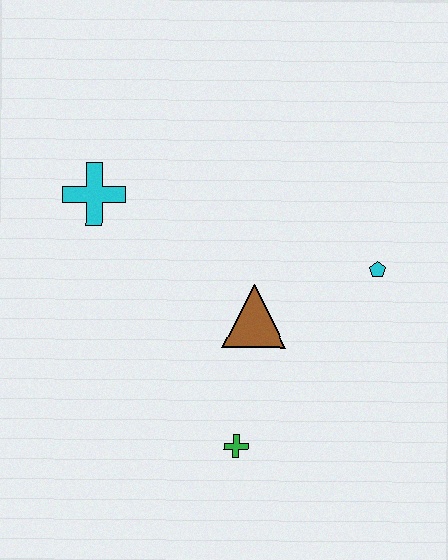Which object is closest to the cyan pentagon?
The brown triangle is closest to the cyan pentagon.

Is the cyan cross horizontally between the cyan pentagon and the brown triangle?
No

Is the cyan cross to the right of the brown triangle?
No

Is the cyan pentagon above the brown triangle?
Yes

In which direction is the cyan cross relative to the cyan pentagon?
The cyan cross is to the left of the cyan pentagon.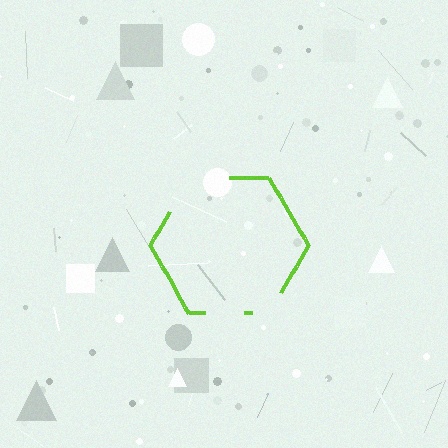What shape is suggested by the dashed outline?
The dashed outline suggests a hexagon.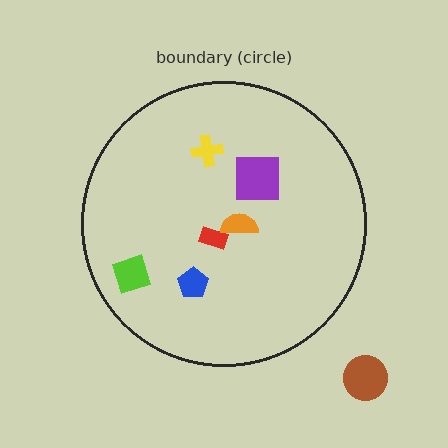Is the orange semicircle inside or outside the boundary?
Inside.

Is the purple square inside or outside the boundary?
Inside.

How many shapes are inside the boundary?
6 inside, 1 outside.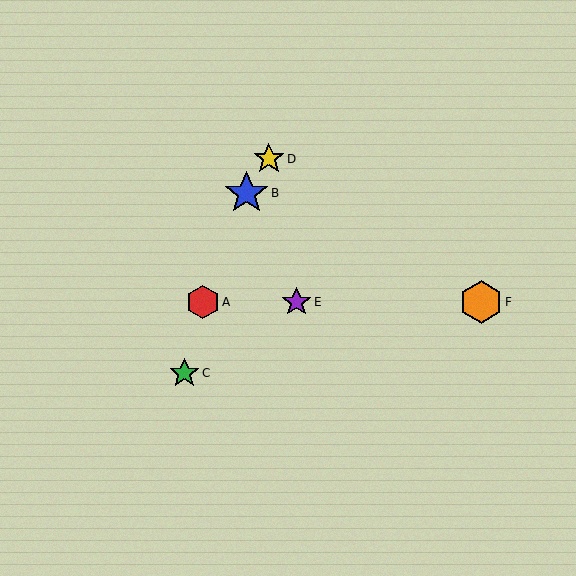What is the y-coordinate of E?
Object E is at y≈302.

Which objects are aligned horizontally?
Objects A, E, F are aligned horizontally.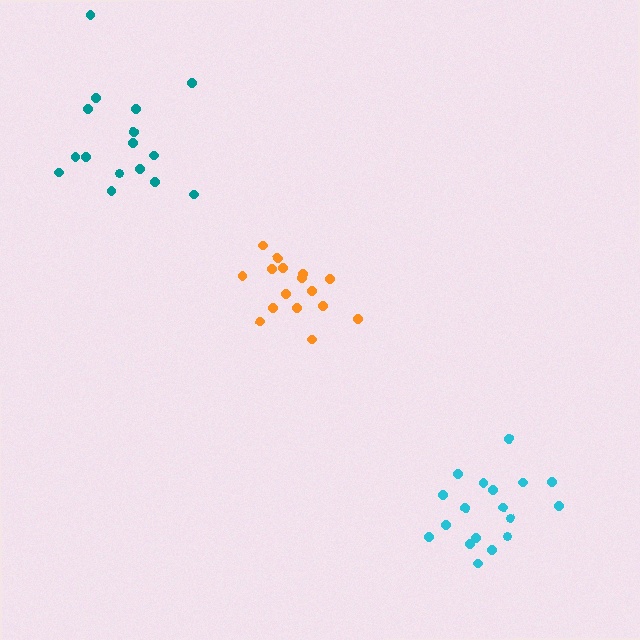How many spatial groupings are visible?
There are 3 spatial groupings.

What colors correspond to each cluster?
The clusters are colored: orange, teal, cyan.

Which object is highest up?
The teal cluster is topmost.